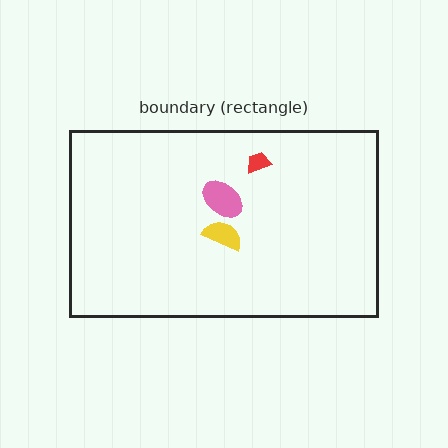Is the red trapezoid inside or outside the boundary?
Inside.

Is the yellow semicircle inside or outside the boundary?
Inside.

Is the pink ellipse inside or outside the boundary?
Inside.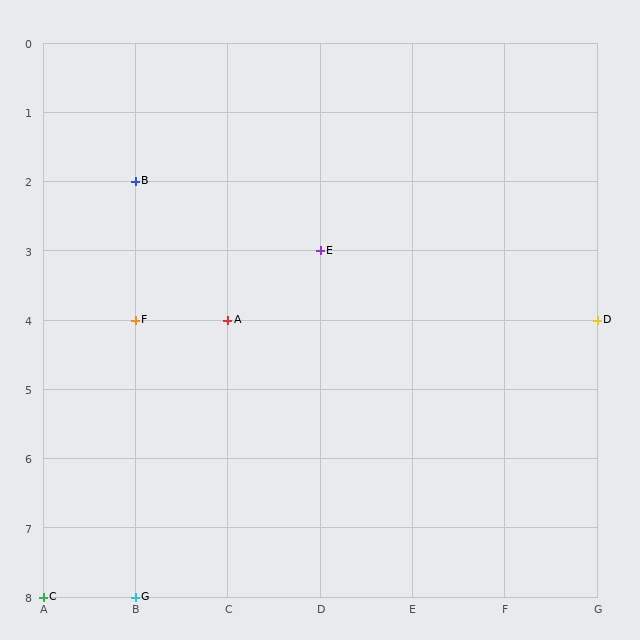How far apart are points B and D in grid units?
Points B and D are 5 columns and 2 rows apart (about 5.4 grid units diagonally).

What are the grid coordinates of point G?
Point G is at grid coordinates (B, 8).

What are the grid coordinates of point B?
Point B is at grid coordinates (B, 2).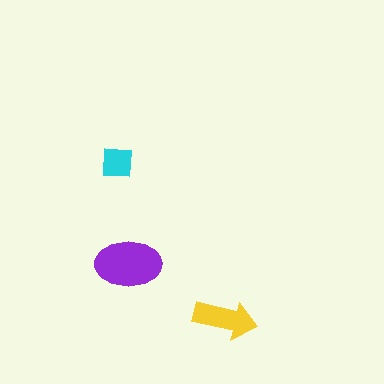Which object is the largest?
The purple ellipse.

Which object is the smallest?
The cyan square.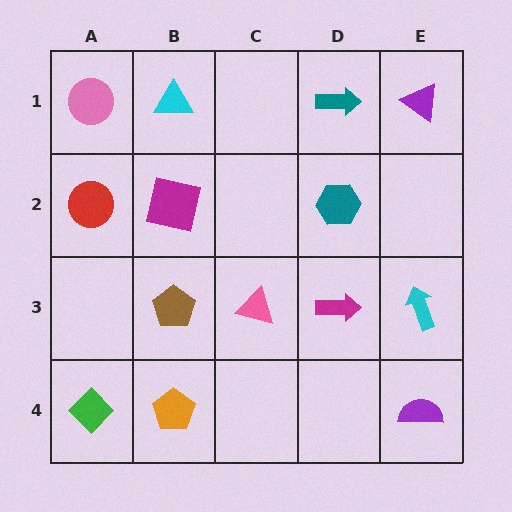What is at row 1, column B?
A cyan triangle.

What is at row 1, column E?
A purple triangle.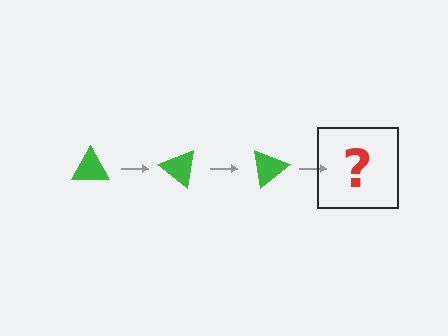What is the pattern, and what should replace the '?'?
The pattern is that the triangle rotates 40 degrees each step. The '?' should be a green triangle rotated 120 degrees.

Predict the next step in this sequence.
The next step is a green triangle rotated 120 degrees.